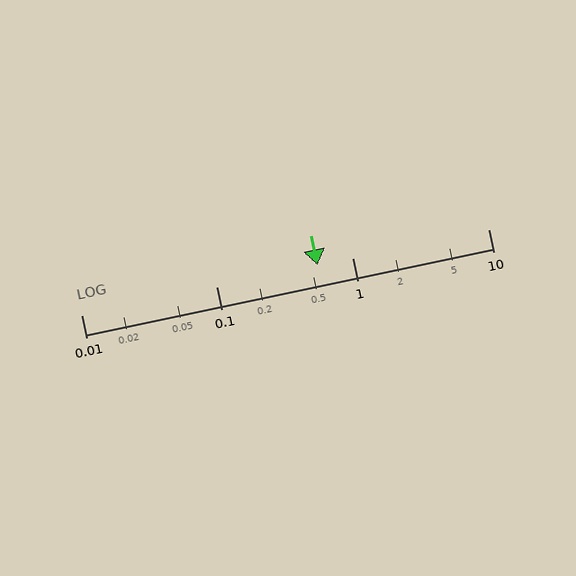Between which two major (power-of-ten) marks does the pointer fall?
The pointer is between 0.1 and 1.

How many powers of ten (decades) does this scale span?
The scale spans 3 decades, from 0.01 to 10.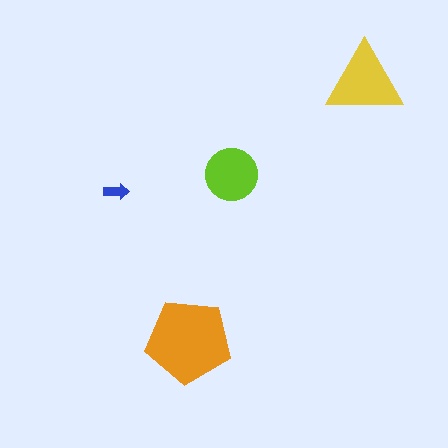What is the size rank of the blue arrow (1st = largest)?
4th.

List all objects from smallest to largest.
The blue arrow, the lime circle, the yellow triangle, the orange pentagon.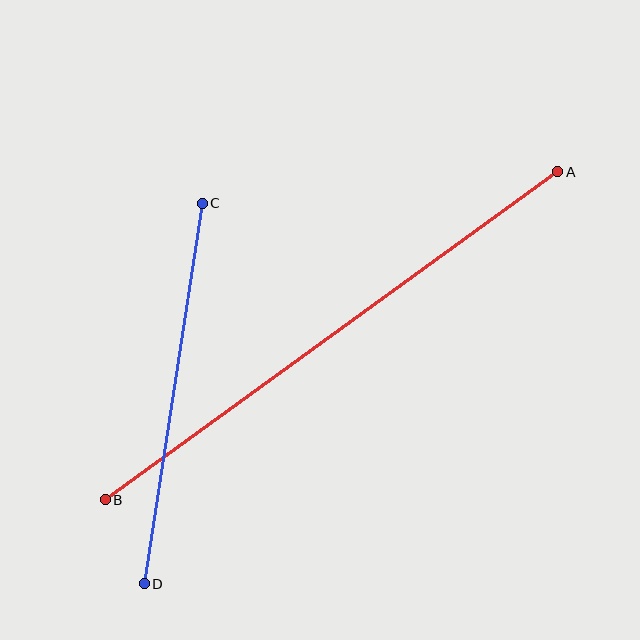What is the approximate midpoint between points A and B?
The midpoint is at approximately (331, 336) pixels.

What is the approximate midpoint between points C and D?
The midpoint is at approximately (173, 393) pixels.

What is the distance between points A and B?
The distance is approximately 559 pixels.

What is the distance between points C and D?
The distance is approximately 384 pixels.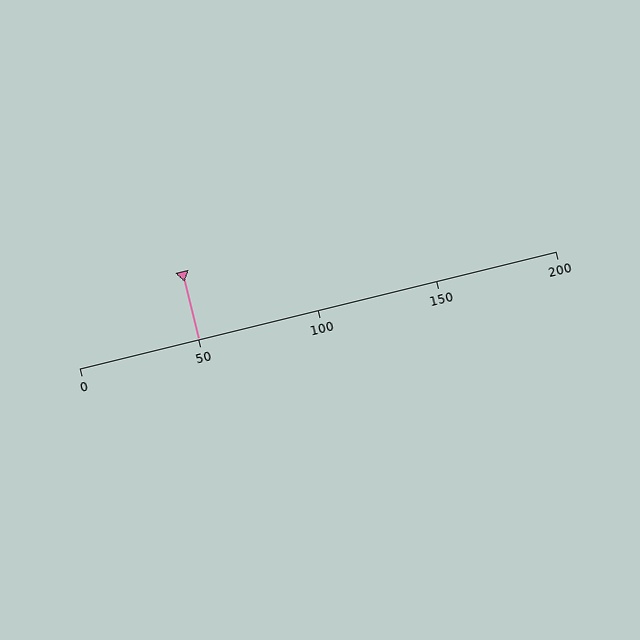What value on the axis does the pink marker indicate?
The marker indicates approximately 50.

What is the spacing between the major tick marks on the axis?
The major ticks are spaced 50 apart.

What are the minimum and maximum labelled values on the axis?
The axis runs from 0 to 200.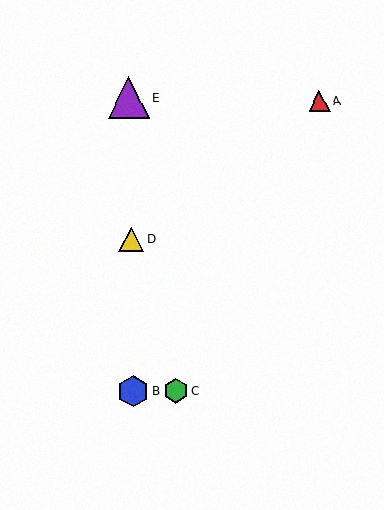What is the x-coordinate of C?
Object C is at x≈176.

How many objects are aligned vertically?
3 objects (B, D, E) are aligned vertically.